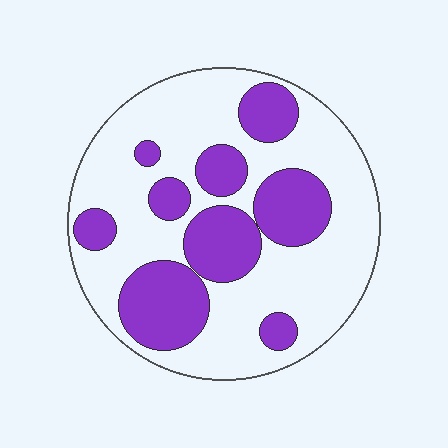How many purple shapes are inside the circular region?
9.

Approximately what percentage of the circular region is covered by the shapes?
Approximately 35%.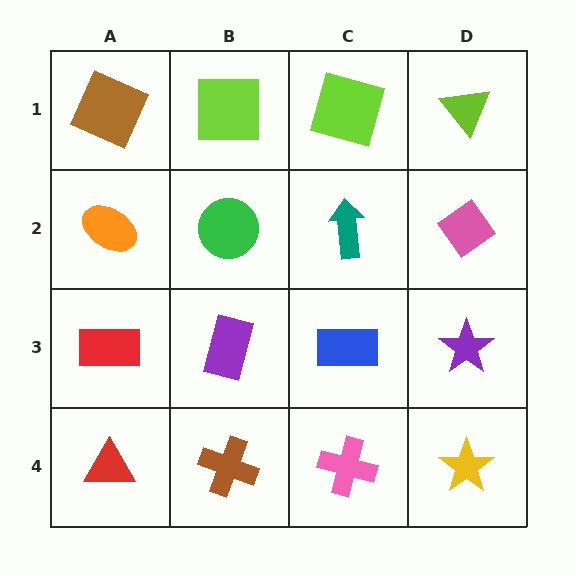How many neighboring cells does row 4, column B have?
3.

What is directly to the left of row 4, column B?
A red triangle.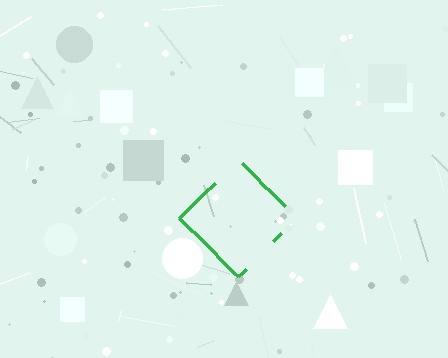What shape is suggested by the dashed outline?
The dashed outline suggests a diamond.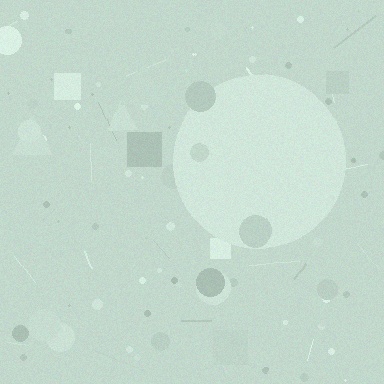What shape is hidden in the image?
A circle is hidden in the image.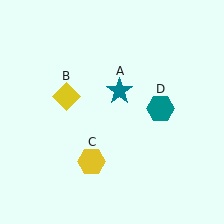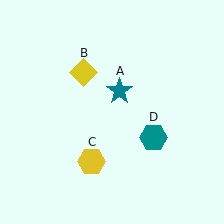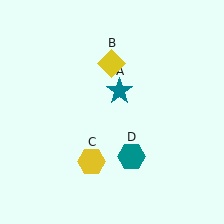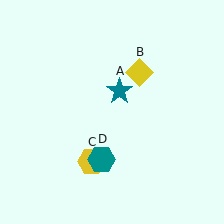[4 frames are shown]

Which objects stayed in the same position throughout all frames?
Teal star (object A) and yellow hexagon (object C) remained stationary.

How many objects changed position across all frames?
2 objects changed position: yellow diamond (object B), teal hexagon (object D).